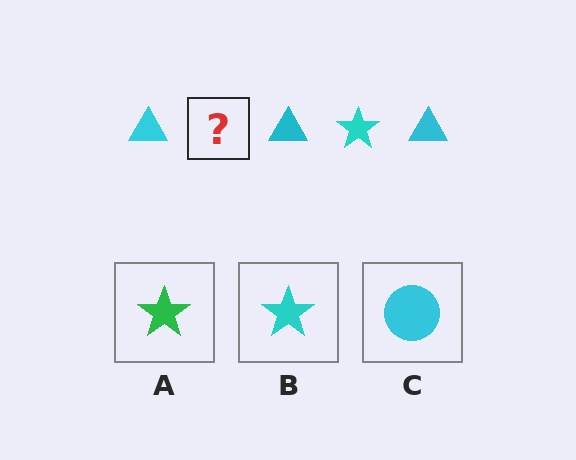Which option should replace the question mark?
Option B.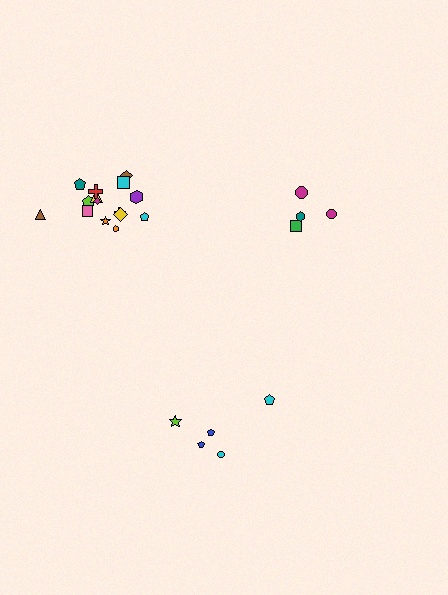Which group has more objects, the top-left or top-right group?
The top-left group.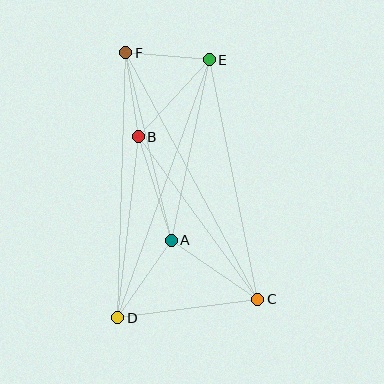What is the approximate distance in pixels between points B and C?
The distance between B and C is approximately 202 pixels.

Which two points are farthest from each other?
Points C and F are farthest from each other.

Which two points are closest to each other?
Points E and F are closest to each other.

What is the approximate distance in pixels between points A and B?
The distance between A and B is approximately 109 pixels.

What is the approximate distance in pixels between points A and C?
The distance between A and C is approximately 105 pixels.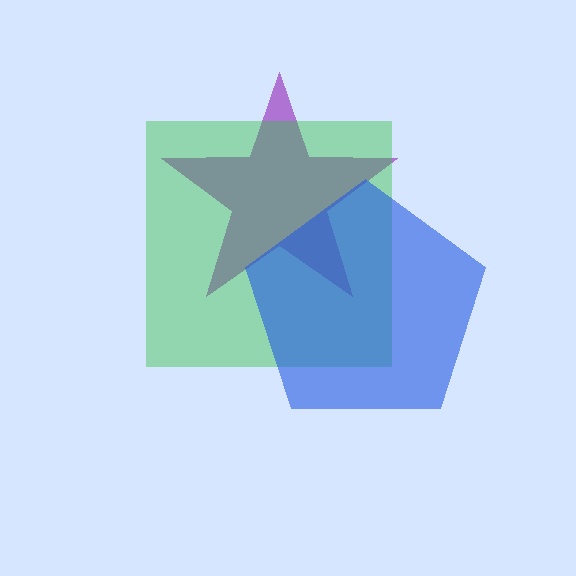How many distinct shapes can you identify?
There are 3 distinct shapes: a purple star, a green square, a blue pentagon.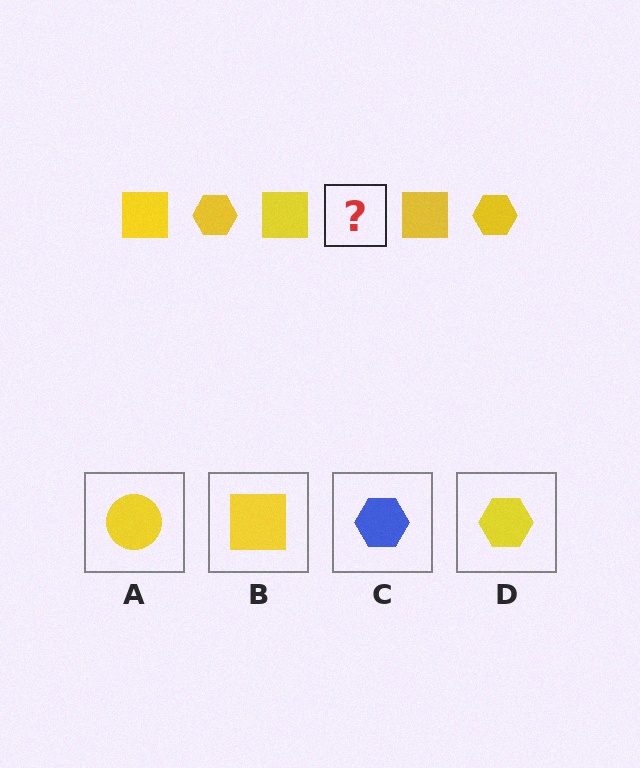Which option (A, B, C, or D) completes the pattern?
D.